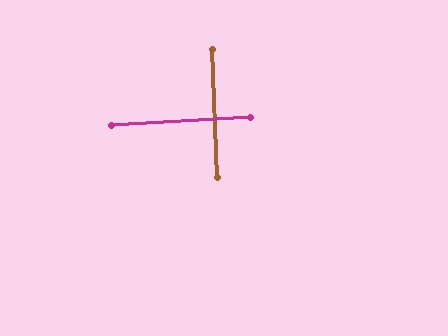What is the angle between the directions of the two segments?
Approximately 89 degrees.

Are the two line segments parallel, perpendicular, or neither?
Perpendicular — they meet at approximately 89°.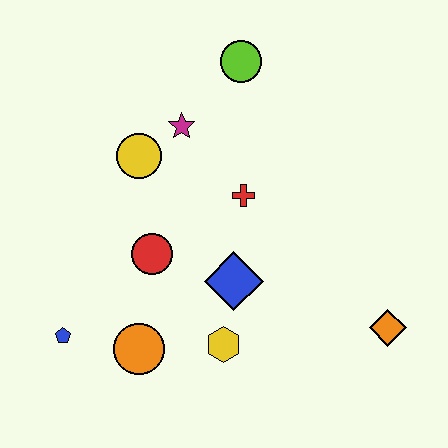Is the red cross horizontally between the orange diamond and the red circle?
Yes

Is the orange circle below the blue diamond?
Yes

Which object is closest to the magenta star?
The yellow circle is closest to the magenta star.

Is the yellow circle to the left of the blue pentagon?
No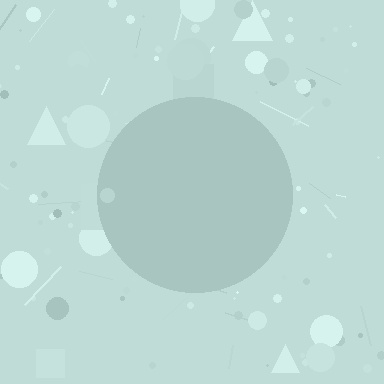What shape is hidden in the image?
A circle is hidden in the image.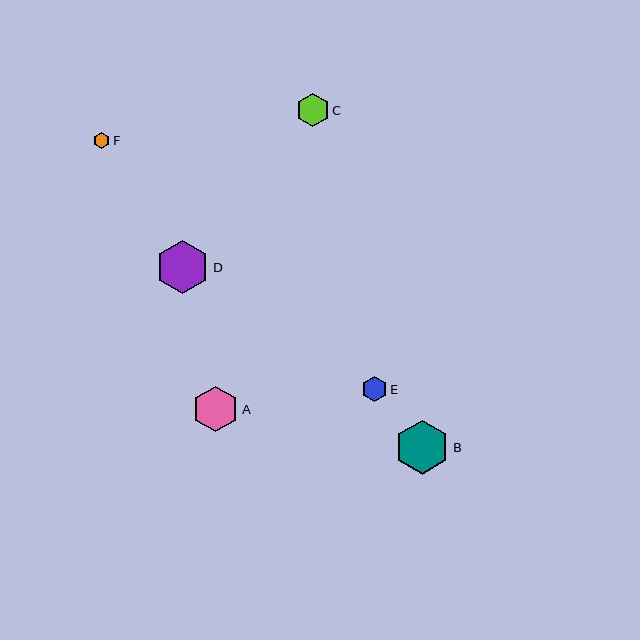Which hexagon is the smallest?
Hexagon F is the smallest with a size of approximately 16 pixels.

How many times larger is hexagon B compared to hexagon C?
Hexagon B is approximately 1.6 times the size of hexagon C.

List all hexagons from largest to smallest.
From largest to smallest: B, D, A, C, E, F.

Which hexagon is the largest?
Hexagon B is the largest with a size of approximately 55 pixels.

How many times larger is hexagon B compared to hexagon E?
Hexagon B is approximately 2.2 times the size of hexagon E.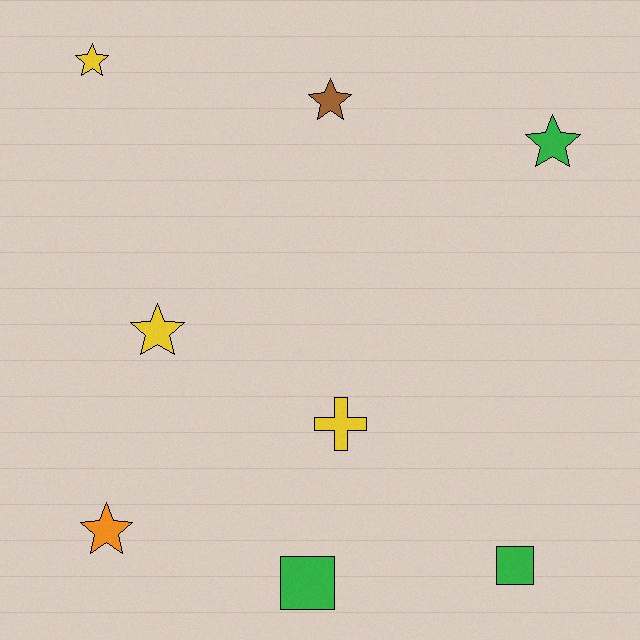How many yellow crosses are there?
There is 1 yellow cross.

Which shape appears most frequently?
Star, with 5 objects.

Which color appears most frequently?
Yellow, with 3 objects.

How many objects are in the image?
There are 8 objects.